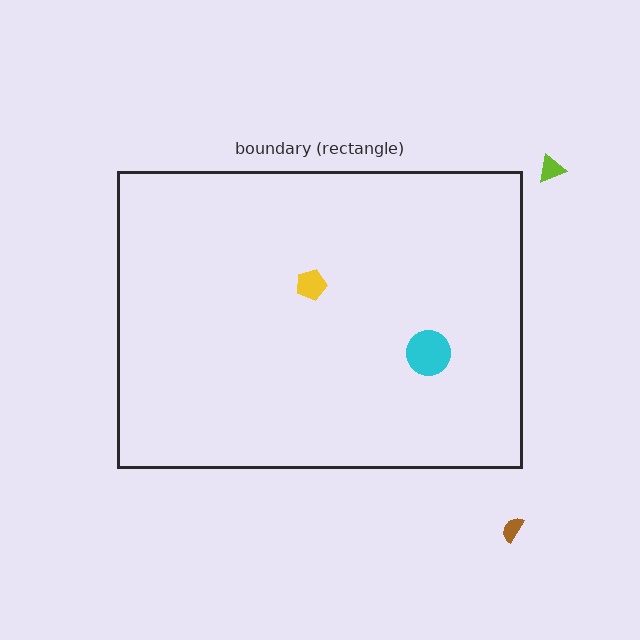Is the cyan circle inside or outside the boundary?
Inside.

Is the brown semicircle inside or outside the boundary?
Outside.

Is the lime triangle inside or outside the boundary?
Outside.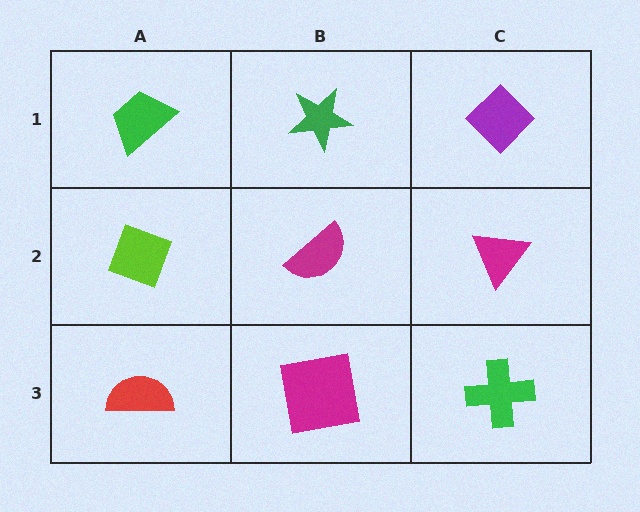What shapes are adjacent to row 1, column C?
A magenta triangle (row 2, column C), a green star (row 1, column B).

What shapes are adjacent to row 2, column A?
A green trapezoid (row 1, column A), a red semicircle (row 3, column A), a magenta semicircle (row 2, column B).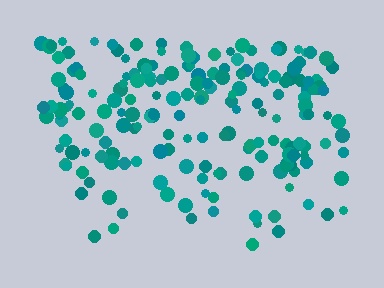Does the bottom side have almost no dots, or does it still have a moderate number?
Still a moderate number, just noticeably fewer than the top.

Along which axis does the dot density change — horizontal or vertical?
Vertical.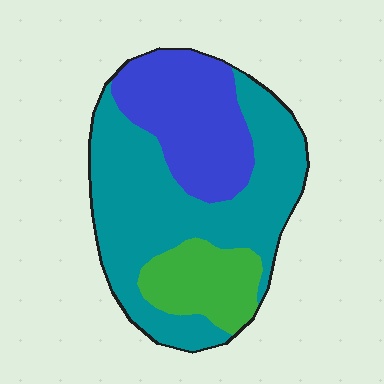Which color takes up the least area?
Green, at roughly 15%.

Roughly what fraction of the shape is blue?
Blue covers around 30% of the shape.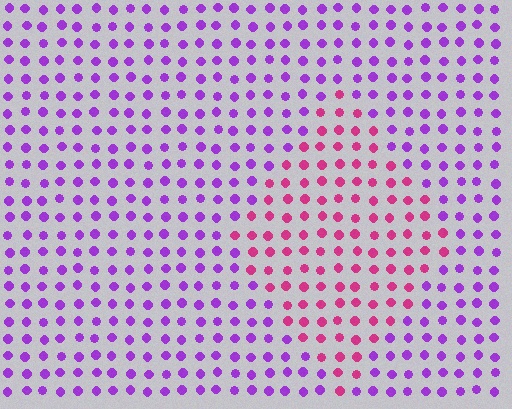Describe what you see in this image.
The image is filled with small purple elements in a uniform arrangement. A diamond-shaped region is visible where the elements are tinted to a slightly different hue, forming a subtle color boundary.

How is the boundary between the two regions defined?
The boundary is defined purely by a slight shift in hue (about 48 degrees). Spacing, size, and orientation are identical on both sides.